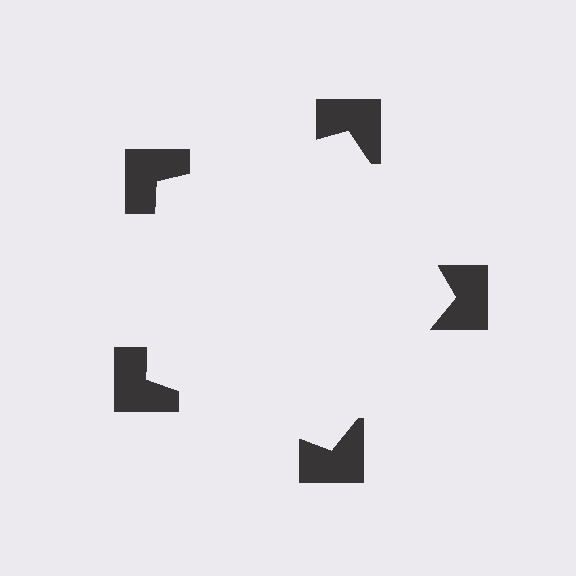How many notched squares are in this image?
There are 5 — one at each vertex of the illusory pentagon.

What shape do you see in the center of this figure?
An illusory pentagon — its edges are inferred from the aligned wedge cuts in the notched squares, not physically drawn.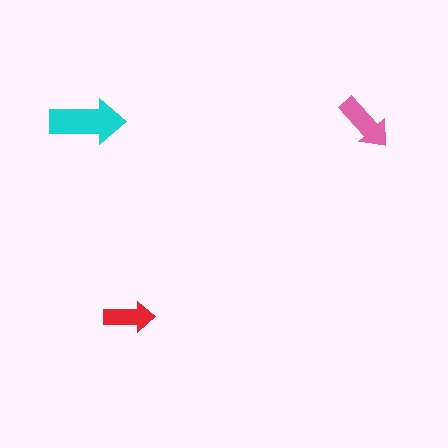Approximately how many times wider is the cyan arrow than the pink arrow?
About 1.5 times wider.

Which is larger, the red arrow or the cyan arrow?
The cyan one.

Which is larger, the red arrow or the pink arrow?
The pink one.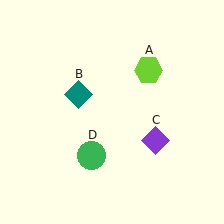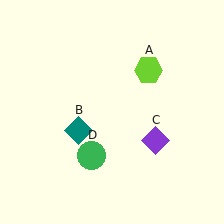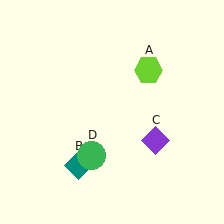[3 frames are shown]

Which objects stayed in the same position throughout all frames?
Lime hexagon (object A) and purple diamond (object C) and green circle (object D) remained stationary.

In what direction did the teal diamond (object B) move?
The teal diamond (object B) moved down.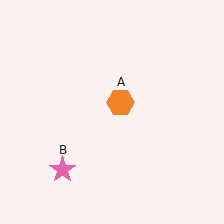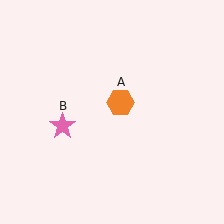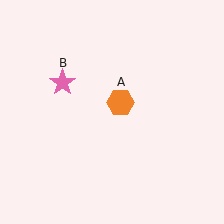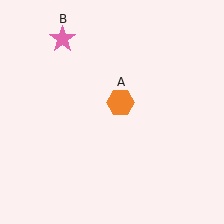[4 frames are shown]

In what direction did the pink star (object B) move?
The pink star (object B) moved up.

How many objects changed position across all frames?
1 object changed position: pink star (object B).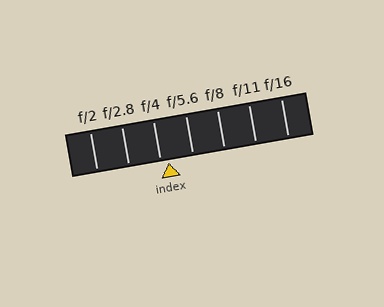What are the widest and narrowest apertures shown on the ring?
The widest aperture shown is f/2 and the narrowest is f/16.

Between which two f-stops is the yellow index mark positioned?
The index mark is between f/4 and f/5.6.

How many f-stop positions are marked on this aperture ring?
There are 7 f-stop positions marked.